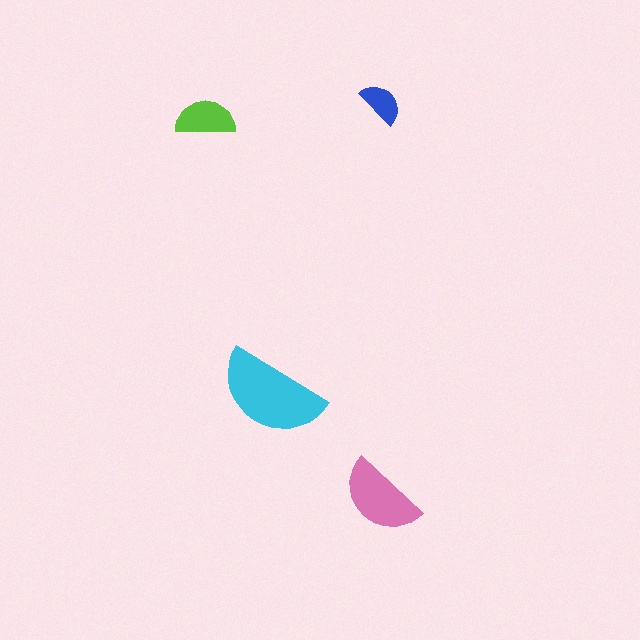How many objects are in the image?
There are 4 objects in the image.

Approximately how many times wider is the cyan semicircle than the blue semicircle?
About 2.5 times wider.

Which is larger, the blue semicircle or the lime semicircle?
The lime one.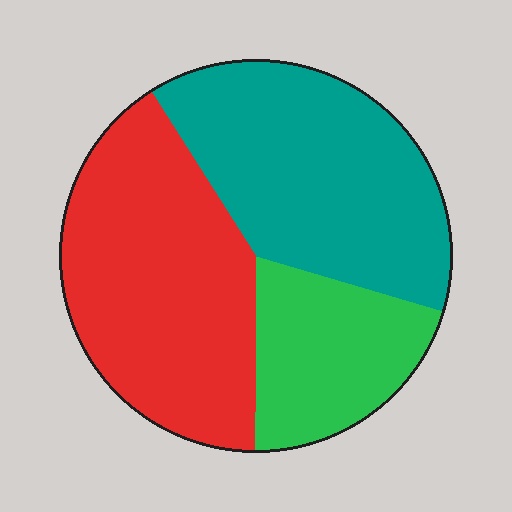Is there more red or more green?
Red.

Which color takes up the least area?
Green, at roughly 20%.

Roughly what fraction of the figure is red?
Red covers about 40% of the figure.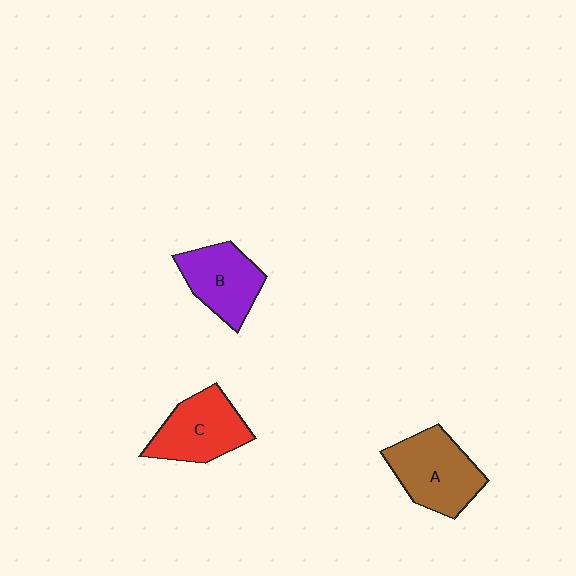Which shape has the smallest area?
Shape B (purple).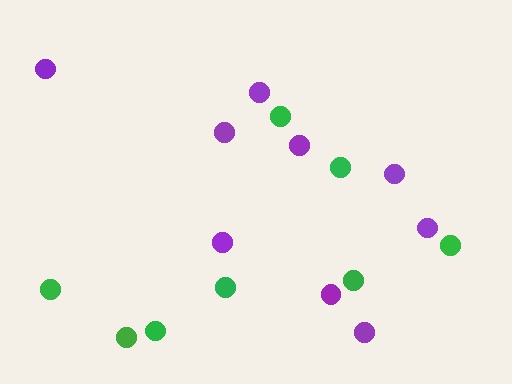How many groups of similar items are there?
There are 2 groups: one group of purple circles (9) and one group of green circles (8).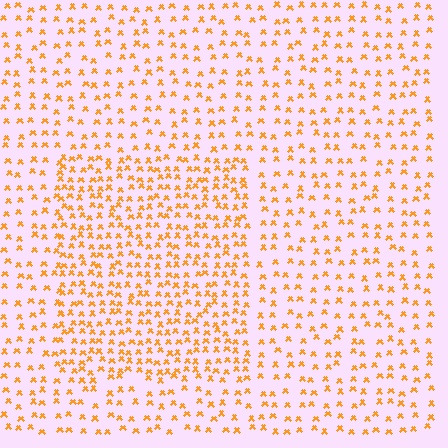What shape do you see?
I see a rectangle.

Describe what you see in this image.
The image contains small orange elements arranged at two different densities. A rectangle-shaped region is visible where the elements are more densely packed than the surrounding area.